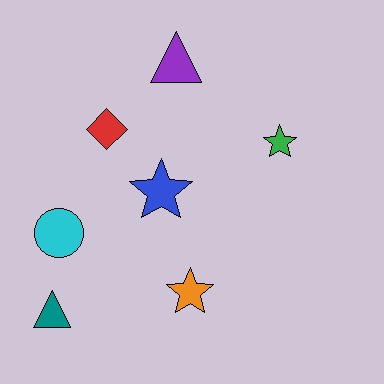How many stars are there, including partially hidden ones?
There are 3 stars.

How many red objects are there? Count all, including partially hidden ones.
There is 1 red object.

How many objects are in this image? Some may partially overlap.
There are 7 objects.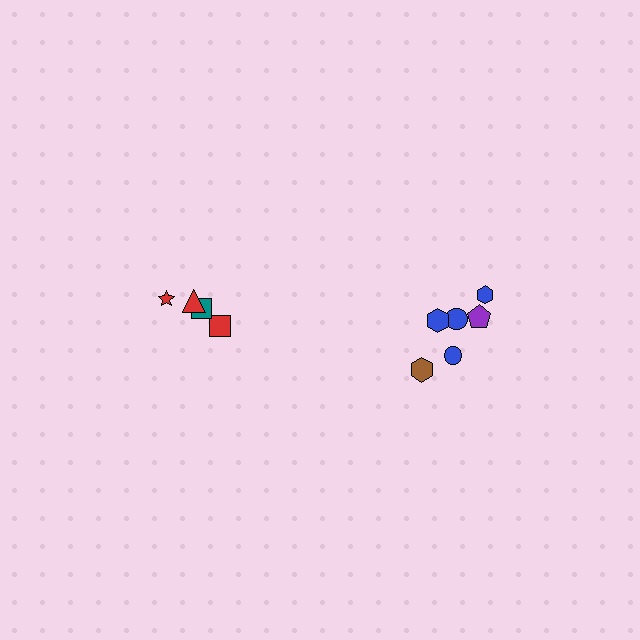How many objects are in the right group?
There are 6 objects.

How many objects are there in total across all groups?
There are 10 objects.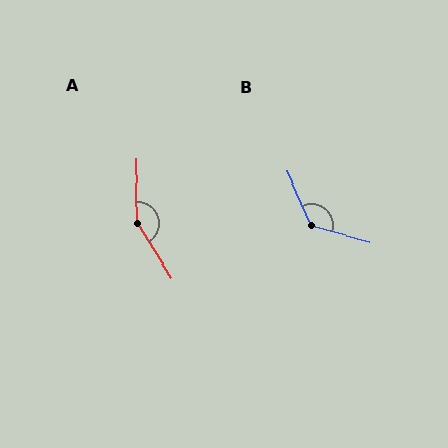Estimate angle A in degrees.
Approximately 150 degrees.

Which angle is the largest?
A, at approximately 150 degrees.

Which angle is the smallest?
B, at approximately 129 degrees.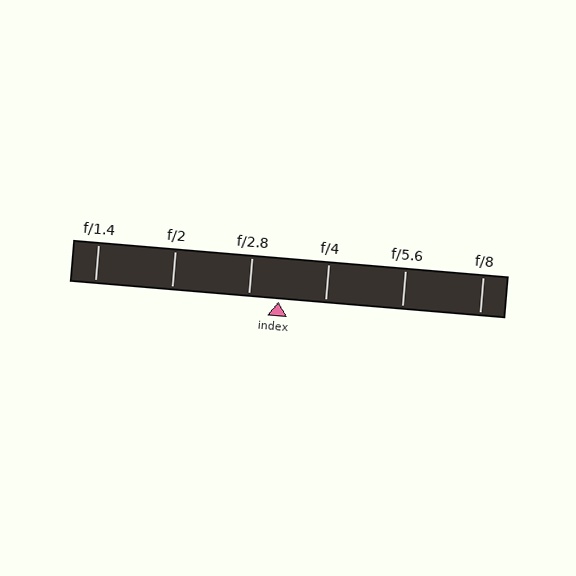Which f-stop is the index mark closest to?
The index mark is closest to f/2.8.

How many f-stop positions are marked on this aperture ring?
There are 6 f-stop positions marked.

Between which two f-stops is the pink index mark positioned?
The index mark is between f/2.8 and f/4.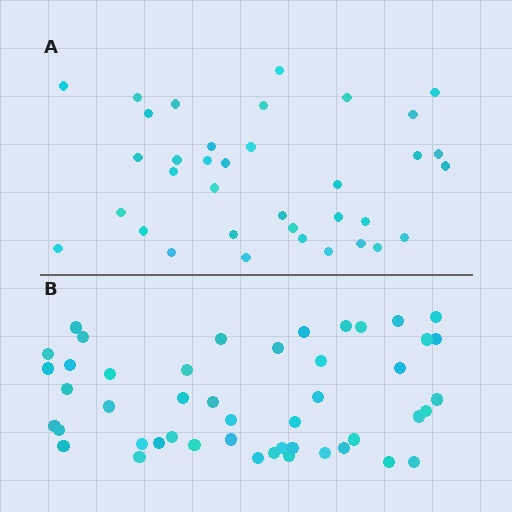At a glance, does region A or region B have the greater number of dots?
Region B (the bottom region) has more dots.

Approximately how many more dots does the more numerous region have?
Region B has roughly 12 or so more dots than region A.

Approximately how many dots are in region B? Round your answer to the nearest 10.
About 50 dots. (The exact count is 47, which rounds to 50.)